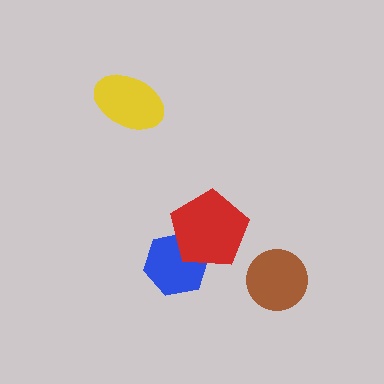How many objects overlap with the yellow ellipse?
0 objects overlap with the yellow ellipse.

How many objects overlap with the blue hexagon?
1 object overlaps with the blue hexagon.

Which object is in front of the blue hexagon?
The red pentagon is in front of the blue hexagon.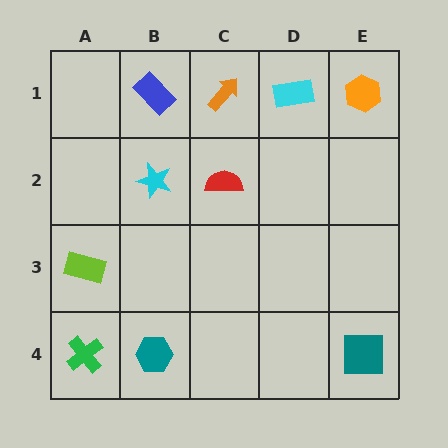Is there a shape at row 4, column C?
No, that cell is empty.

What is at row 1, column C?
An orange arrow.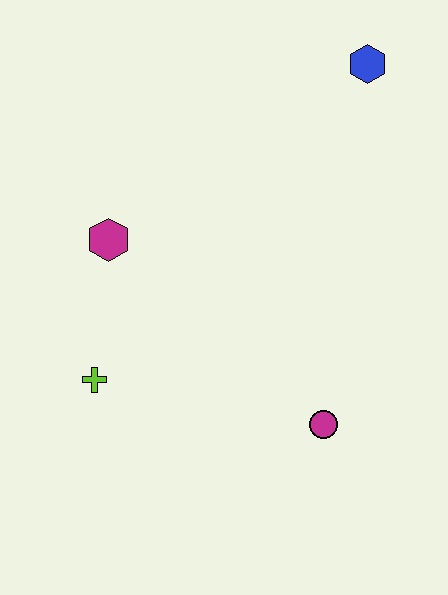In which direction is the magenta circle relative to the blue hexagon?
The magenta circle is below the blue hexagon.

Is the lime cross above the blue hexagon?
No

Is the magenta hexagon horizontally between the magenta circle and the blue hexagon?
No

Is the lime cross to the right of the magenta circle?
No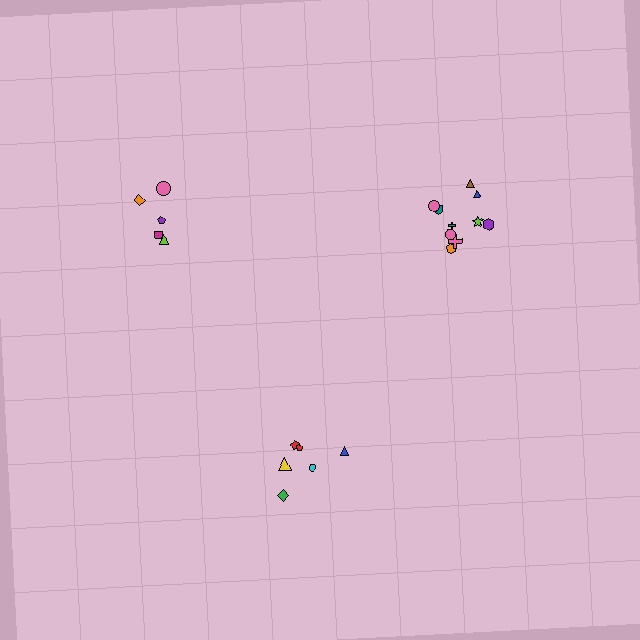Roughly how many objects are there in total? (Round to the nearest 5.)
Roughly 20 objects in total.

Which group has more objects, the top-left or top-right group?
The top-right group.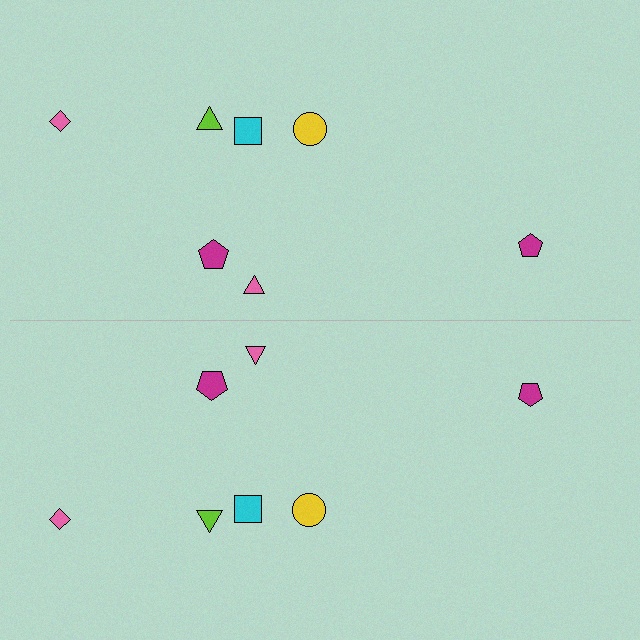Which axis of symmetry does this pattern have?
The pattern has a horizontal axis of symmetry running through the center of the image.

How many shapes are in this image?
There are 14 shapes in this image.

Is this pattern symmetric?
Yes, this pattern has bilateral (reflection) symmetry.